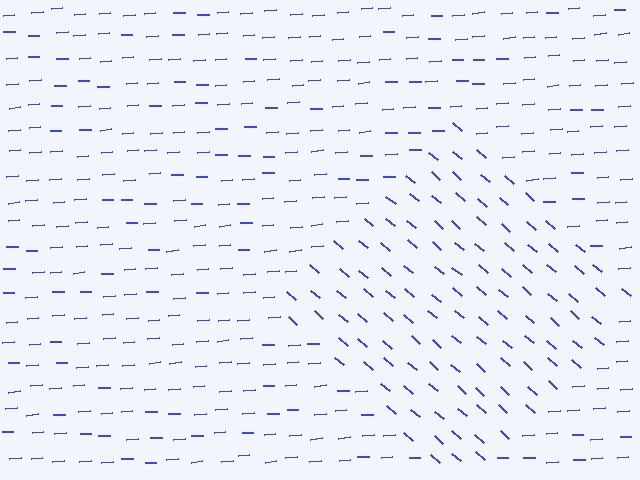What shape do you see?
I see a diamond.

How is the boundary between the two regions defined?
The boundary is defined purely by a change in line orientation (approximately 45 degrees difference). All lines are the same color and thickness.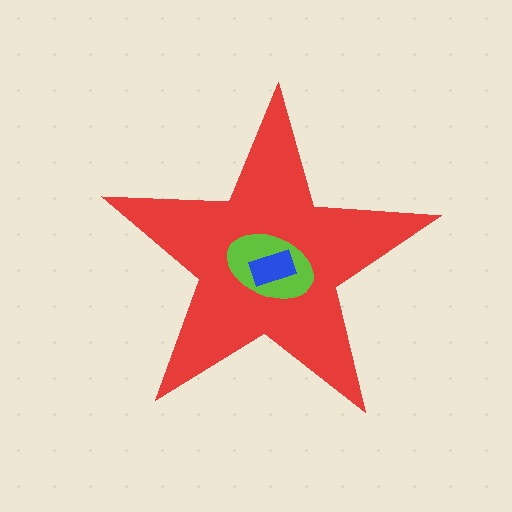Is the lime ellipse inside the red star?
Yes.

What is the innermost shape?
The blue rectangle.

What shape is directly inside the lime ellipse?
The blue rectangle.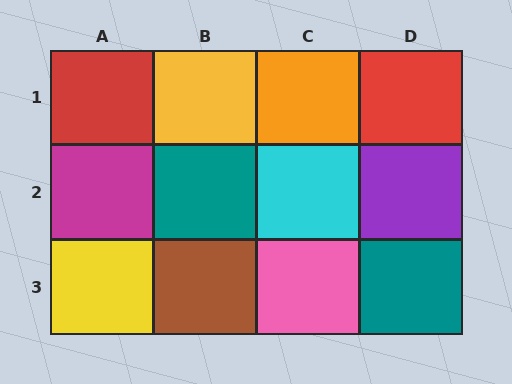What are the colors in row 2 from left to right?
Magenta, teal, cyan, purple.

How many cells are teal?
2 cells are teal.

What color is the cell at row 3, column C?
Pink.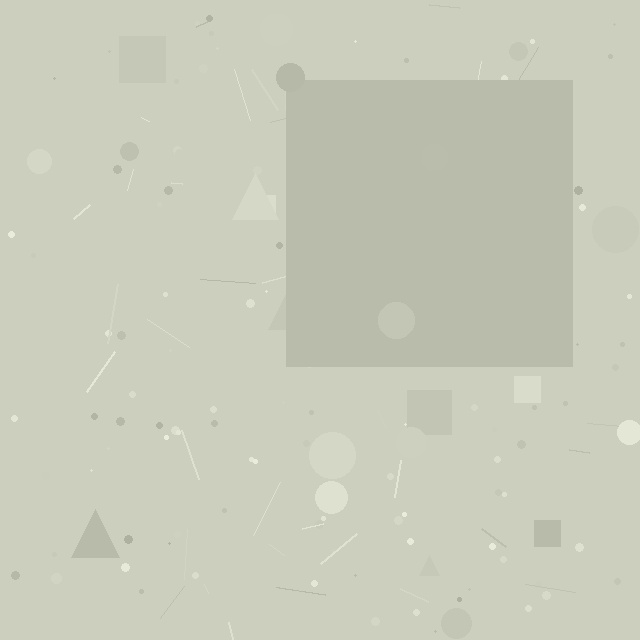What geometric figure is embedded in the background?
A square is embedded in the background.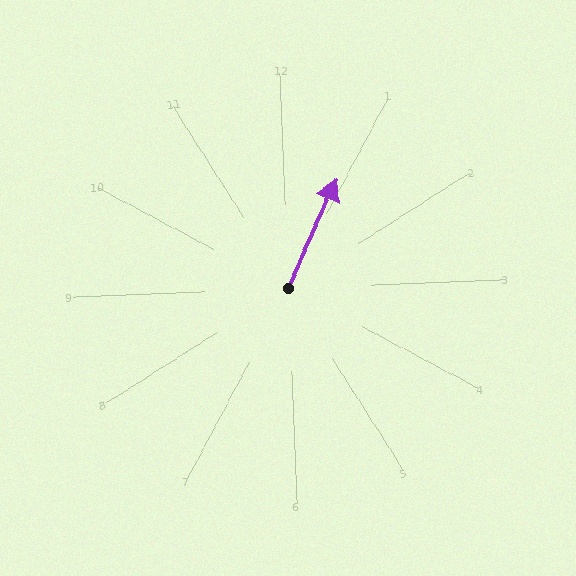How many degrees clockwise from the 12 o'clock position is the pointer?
Approximately 26 degrees.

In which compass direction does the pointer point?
Northeast.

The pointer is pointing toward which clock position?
Roughly 1 o'clock.